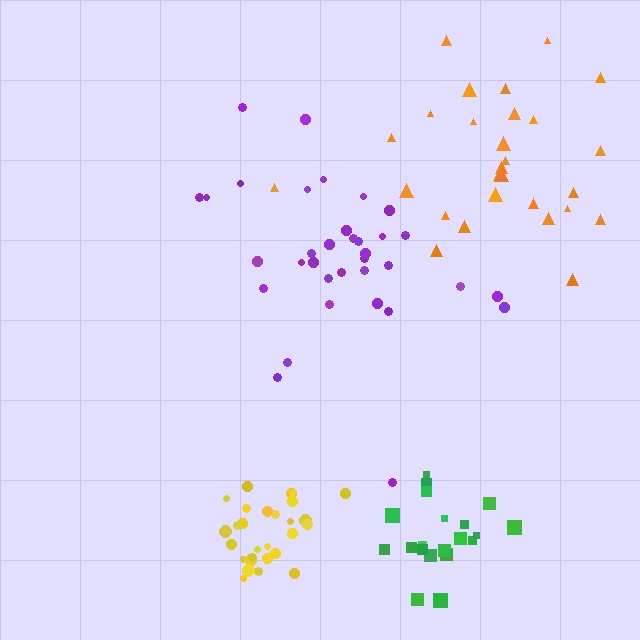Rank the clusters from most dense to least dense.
yellow, green, orange, purple.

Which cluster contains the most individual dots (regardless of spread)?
Purple (35).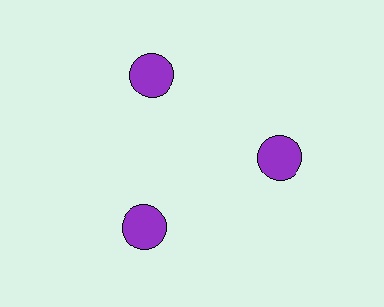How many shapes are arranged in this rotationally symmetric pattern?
There are 3 shapes, arranged in 3 groups of 1.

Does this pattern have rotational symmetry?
Yes, this pattern has 3-fold rotational symmetry. It looks the same after rotating 120 degrees around the center.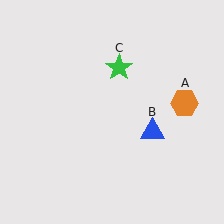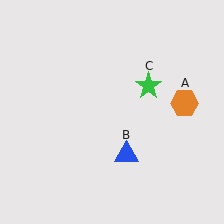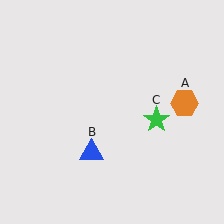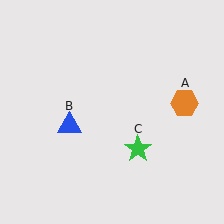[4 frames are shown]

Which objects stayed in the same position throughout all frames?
Orange hexagon (object A) remained stationary.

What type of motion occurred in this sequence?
The blue triangle (object B), green star (object C) rotated clockwise around the center of the scene.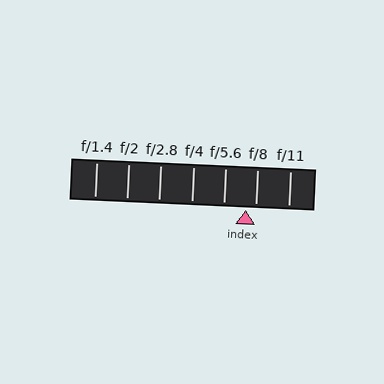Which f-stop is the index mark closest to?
The index mark is closest to f/8.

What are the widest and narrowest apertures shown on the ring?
The widest aperture shown is f/1.4 and the narrowest is f/11.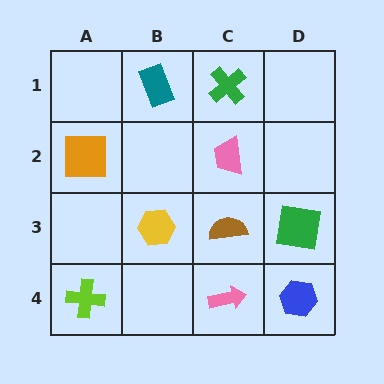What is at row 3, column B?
A yellow hexagon.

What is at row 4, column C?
A pink arrow.